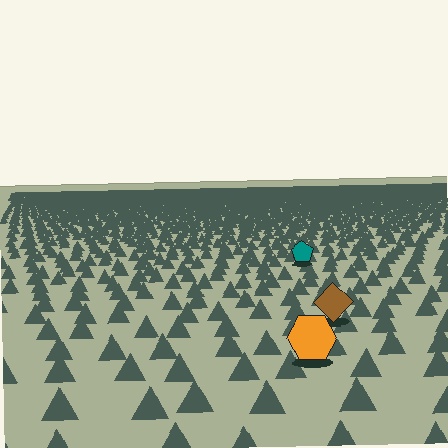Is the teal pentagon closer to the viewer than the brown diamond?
No. The brown diamond is closer — you can tell from the texture gradient: the ground texture is coarser near it.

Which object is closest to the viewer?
The orange hexagon is closest. The texture marks near it are larger and more spread out.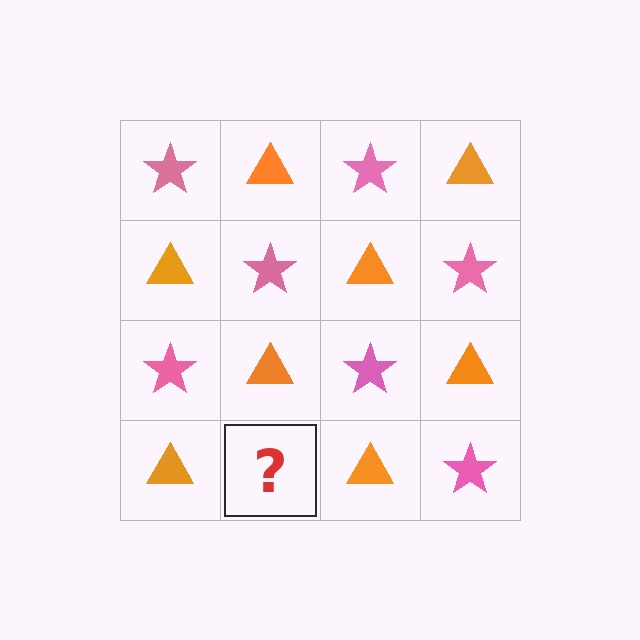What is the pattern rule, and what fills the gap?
The rule is that it alternates pink star and orange triangle in a checkerboard pattern. The gap should be filled with a pink star.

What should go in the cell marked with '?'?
The missing cell should contain a pink star.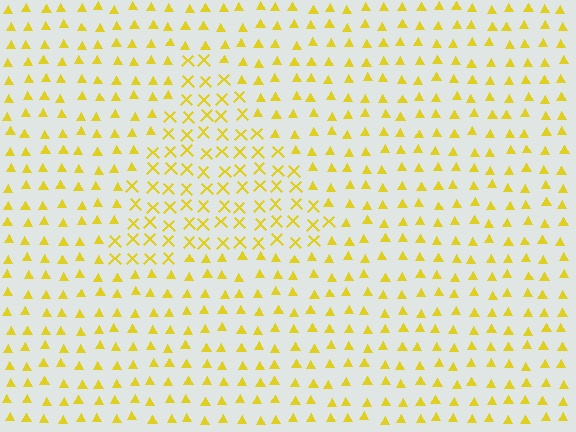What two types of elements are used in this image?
The image uses X marks inside the triangle region and triangles outside it.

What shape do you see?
I see a triangle.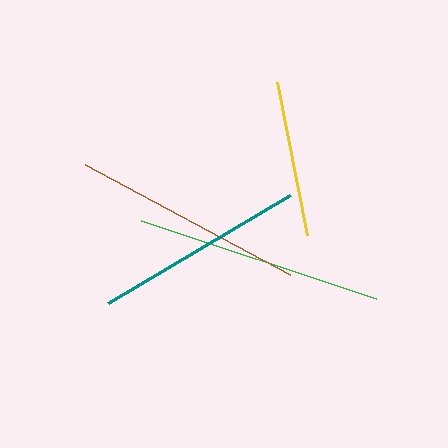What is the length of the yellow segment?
The yellow segment is approximately 156 pixels long.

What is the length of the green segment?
The green segment is approximately 248 pixels long.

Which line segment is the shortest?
The yellow line is the shortest at approximately 156 pixels.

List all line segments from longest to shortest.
From longest to shortest: green, brown, teal, yellow.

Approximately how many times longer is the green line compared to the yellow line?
The green line is approximately 1.6 times the length of the yellow line.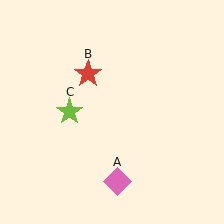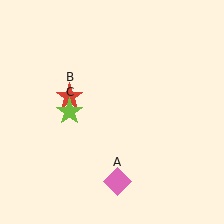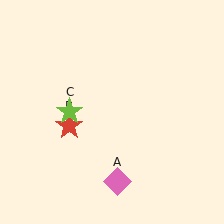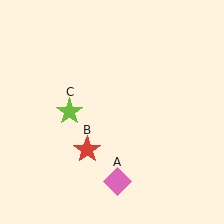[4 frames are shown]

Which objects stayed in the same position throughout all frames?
Pink diamond (object A) and lime star (object C) remained stationary.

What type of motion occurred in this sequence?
The red star (object B) rotated counterclockwise around the center of the scene.